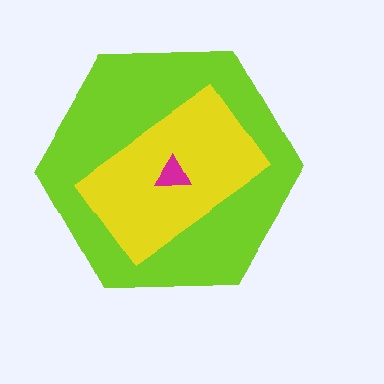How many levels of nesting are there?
3.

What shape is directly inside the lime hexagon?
The yellow rectangle.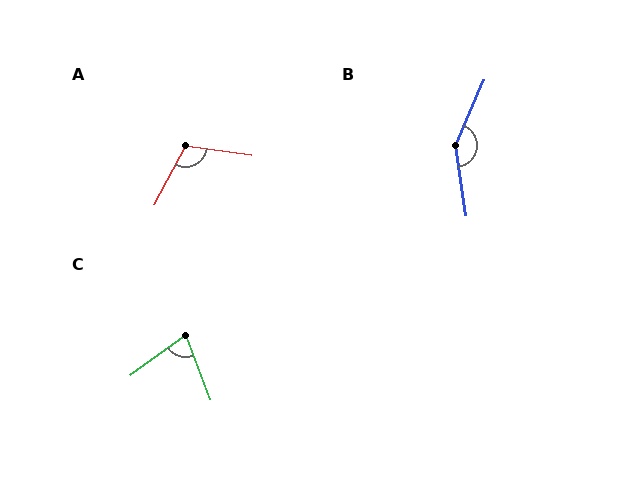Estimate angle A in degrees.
Approximately 110 degrees.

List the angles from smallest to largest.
C (75°), A (110°), B (148°).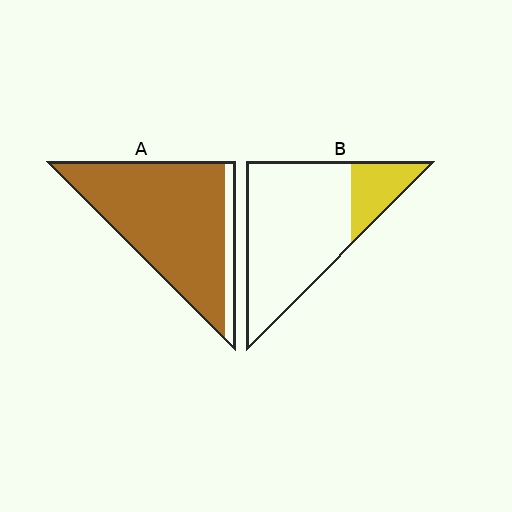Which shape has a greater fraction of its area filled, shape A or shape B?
Shape A.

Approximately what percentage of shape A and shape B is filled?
A is approximately 90% and B is approximately 20%.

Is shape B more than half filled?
No.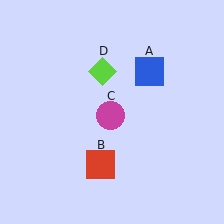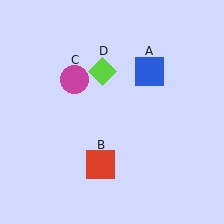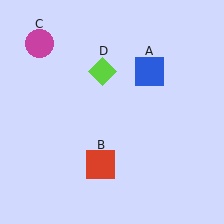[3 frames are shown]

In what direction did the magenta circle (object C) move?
The magenta circle (object C) moved up and to the left.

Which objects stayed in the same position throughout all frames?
Blue square (object A) and red square (object B) and lime diamond (object D) remained stationary.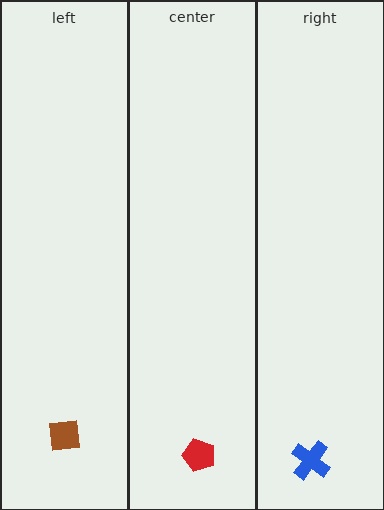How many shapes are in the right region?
1.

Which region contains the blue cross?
The right region.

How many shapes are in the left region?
1.